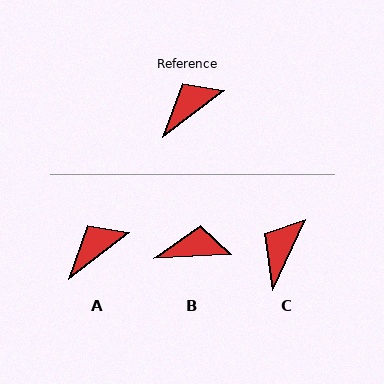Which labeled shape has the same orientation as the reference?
A.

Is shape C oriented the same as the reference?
No, it is off by about 28 degrees.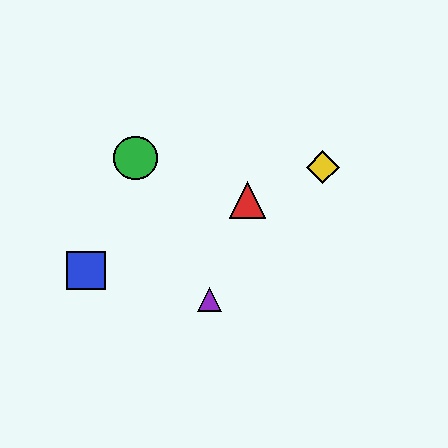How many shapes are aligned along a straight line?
3 shapes (the red triangle, the blue square, the yellow diamond) are aligned along a straight line.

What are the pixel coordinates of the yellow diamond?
The yellow diamond is at (323, 167).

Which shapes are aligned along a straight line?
The red triangle, the blue square, the yellow diamond are aligned along a straight line.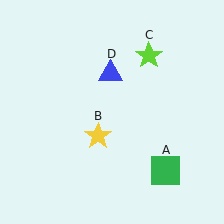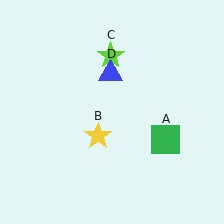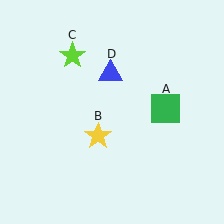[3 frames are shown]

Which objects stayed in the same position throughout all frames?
Yellow star (object B) and blue triangle (object D) remained stationary.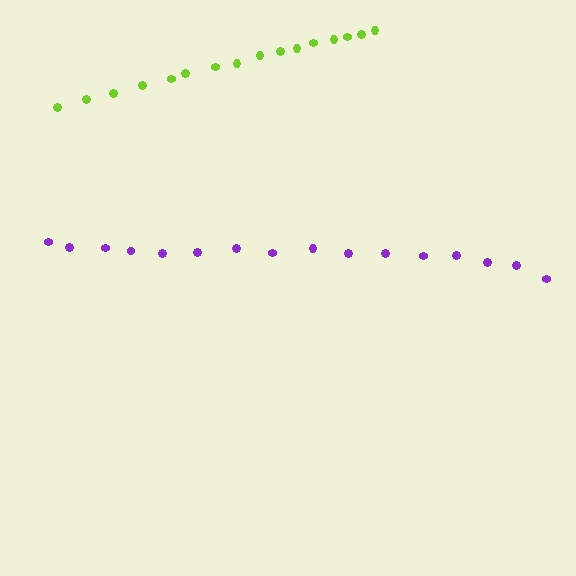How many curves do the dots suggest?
There are 2 distinct paths.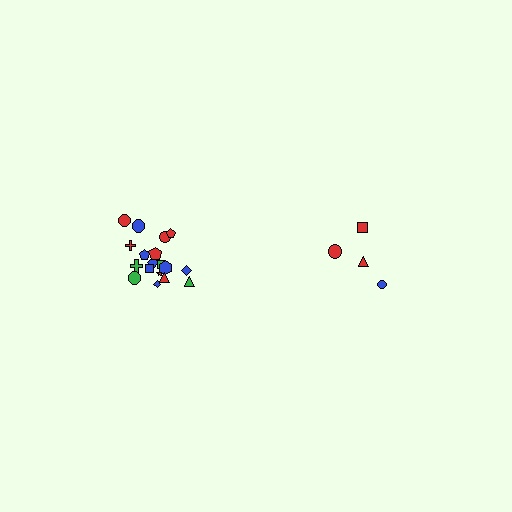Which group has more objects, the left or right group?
The left group.